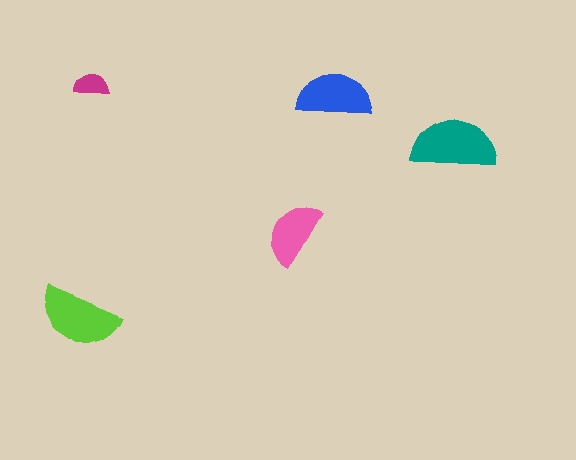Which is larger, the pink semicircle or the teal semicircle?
The teal one.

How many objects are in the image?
There are 5 objects in the image.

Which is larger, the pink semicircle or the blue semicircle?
The blue one.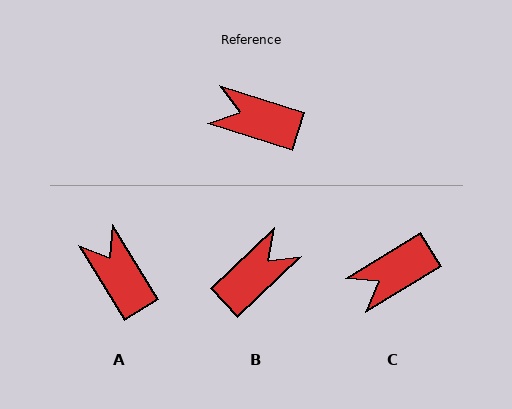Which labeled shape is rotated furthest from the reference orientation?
B, about 119 degrees away.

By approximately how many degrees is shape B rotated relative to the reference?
Approximately 119 degrees clockwise.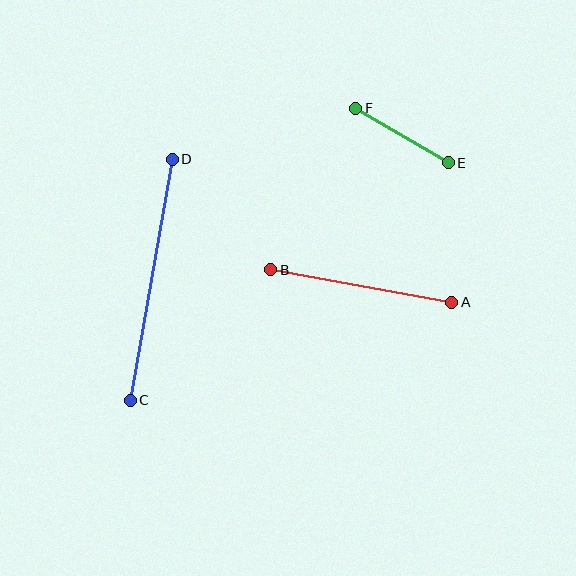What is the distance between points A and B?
The distance is approximately 184 pixels.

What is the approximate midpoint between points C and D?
The midpoint is at approximately (151, 280) pixels.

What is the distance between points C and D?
The distance is approximately 245 pixels.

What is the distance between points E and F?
The distance is approximately 107 pixels.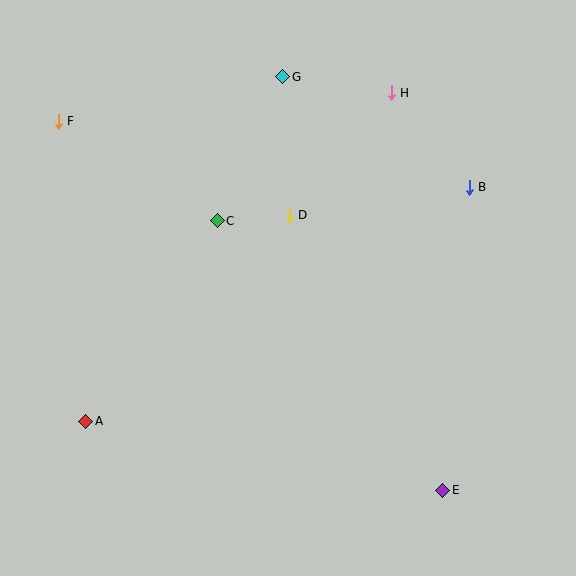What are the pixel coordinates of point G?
Point G is at (283, 77).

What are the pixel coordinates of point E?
Point E is at (443, 490).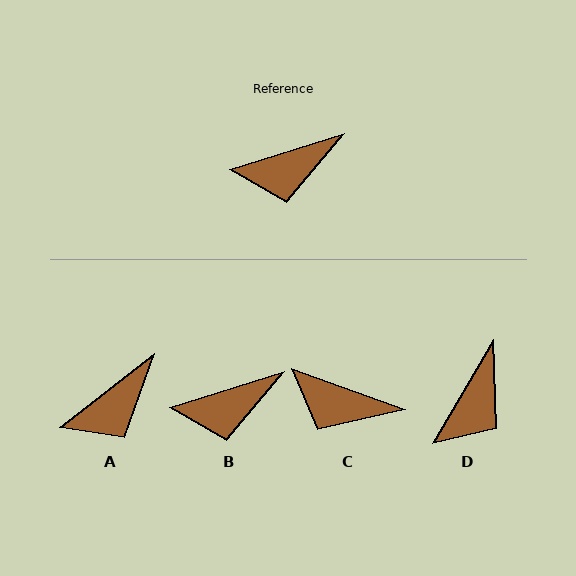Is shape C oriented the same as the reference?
No, it is off by about 38 degrees.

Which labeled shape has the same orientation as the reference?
B.